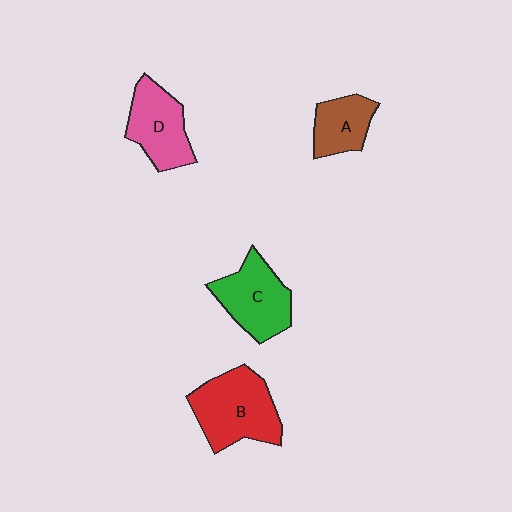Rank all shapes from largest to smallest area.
From largest to smallest: B (red), C (green), D (pink), A (brown).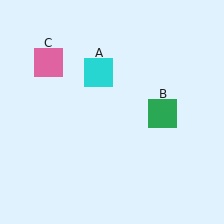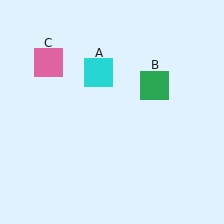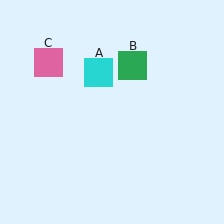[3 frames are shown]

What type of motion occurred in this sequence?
The green square (object B) rotated counterclockwise around the center of the scene.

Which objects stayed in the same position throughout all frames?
Cyan square (object A) and pink square (object C) remained stationary.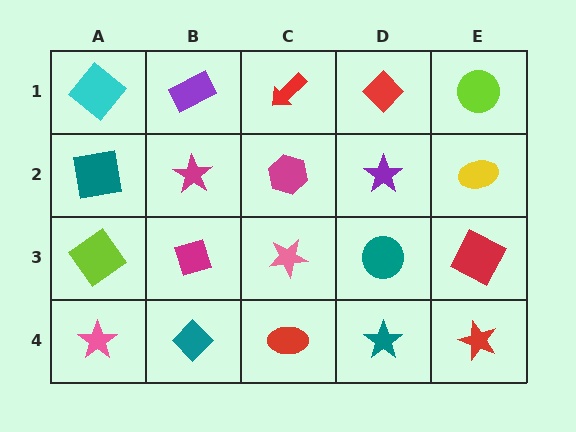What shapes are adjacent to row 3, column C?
A magenta hexagon (row 2, column C), a red ellipse (row 4, column C), a magenta diamond (row 3, column B), a teal circle (row 3, column D).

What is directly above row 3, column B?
A magenta star.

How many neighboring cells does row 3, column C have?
4.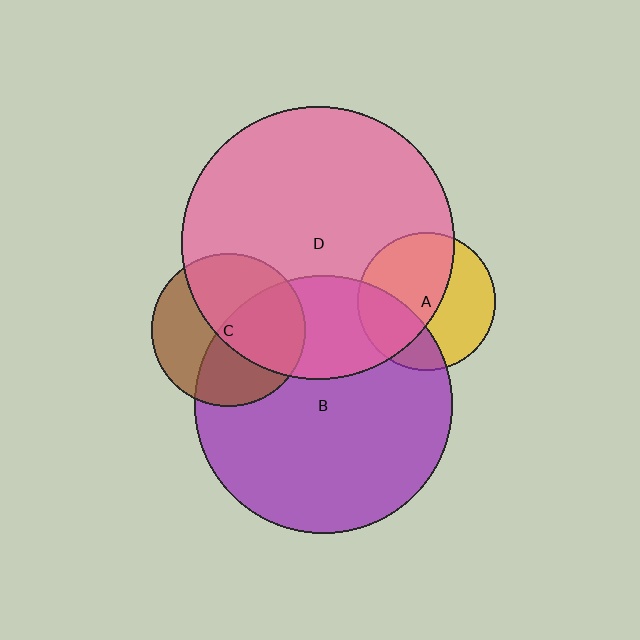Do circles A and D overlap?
Yes.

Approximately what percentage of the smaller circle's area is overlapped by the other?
Approximately 55%.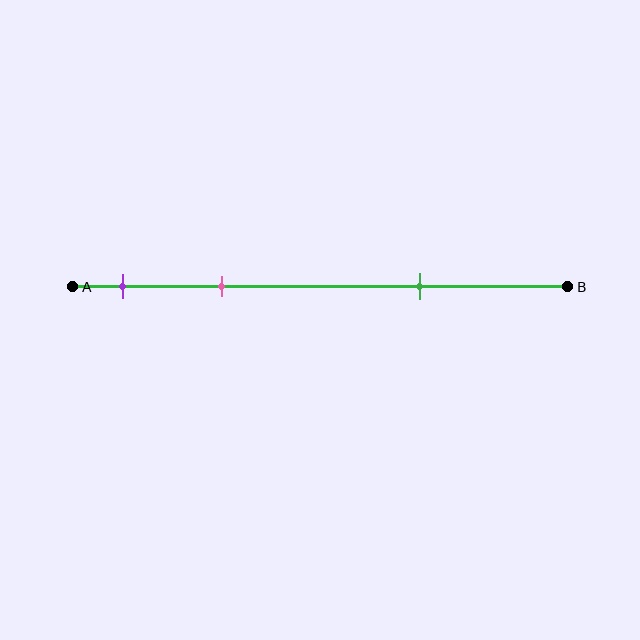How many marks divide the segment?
There are 3 marks dividing the segment.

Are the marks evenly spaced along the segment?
No, the marks are not evenly spaced.